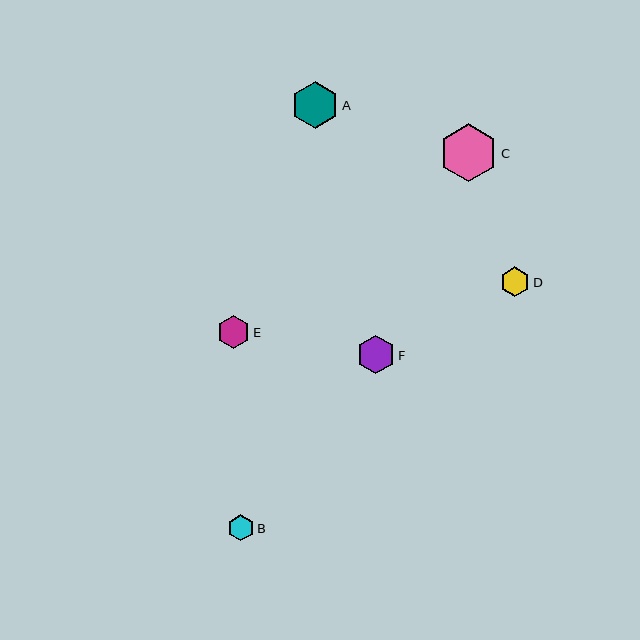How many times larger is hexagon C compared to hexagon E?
Hexagon C is approximately 1.8 times the size of hexagon E.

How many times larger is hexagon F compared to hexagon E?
Hexagon F is approximately 1.2 times the size of hexagon E.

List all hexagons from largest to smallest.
From largest to smallest: C, A, F, E, D, B.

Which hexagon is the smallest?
Hexagon B is the smallest with a size of approximately 26 pixels.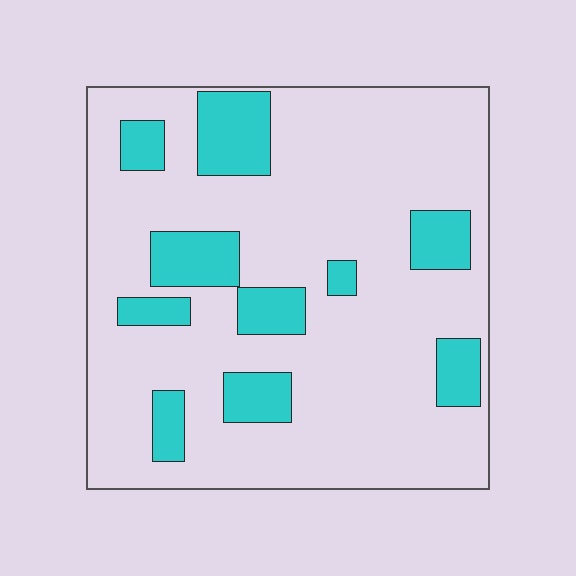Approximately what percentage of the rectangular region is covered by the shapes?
Approximately 20%.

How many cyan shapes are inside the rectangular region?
10.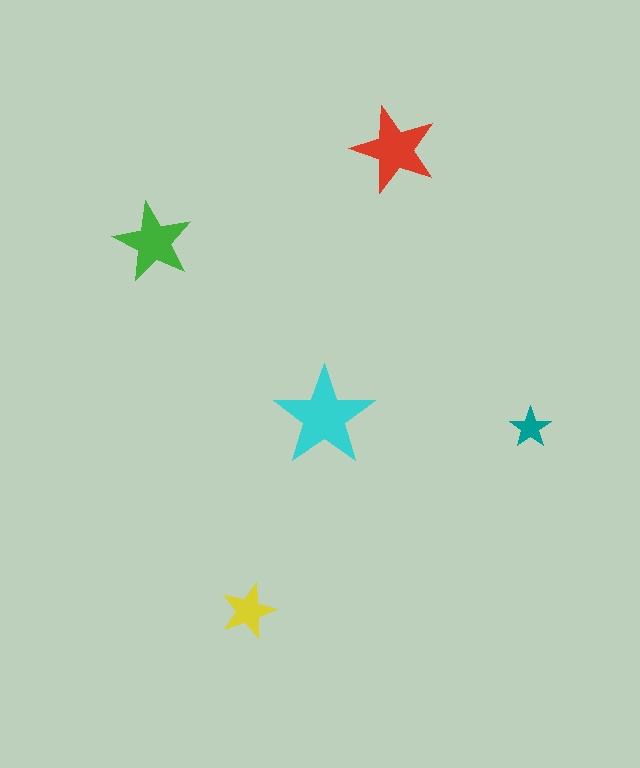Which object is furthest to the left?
The green star is leftmost.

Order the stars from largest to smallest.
the cyan one, the red one, the green one, the yellow one, the teal one.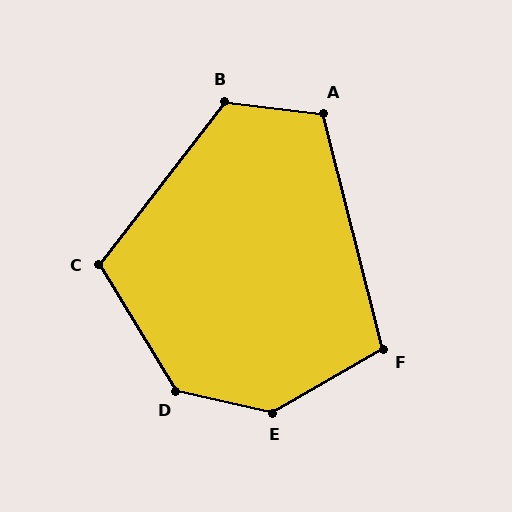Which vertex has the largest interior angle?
E, at approximately 138 degrees.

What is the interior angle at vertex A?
Approximately 111 degrees (obtuse).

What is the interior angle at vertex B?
Approximately 121 degrees (obtuse).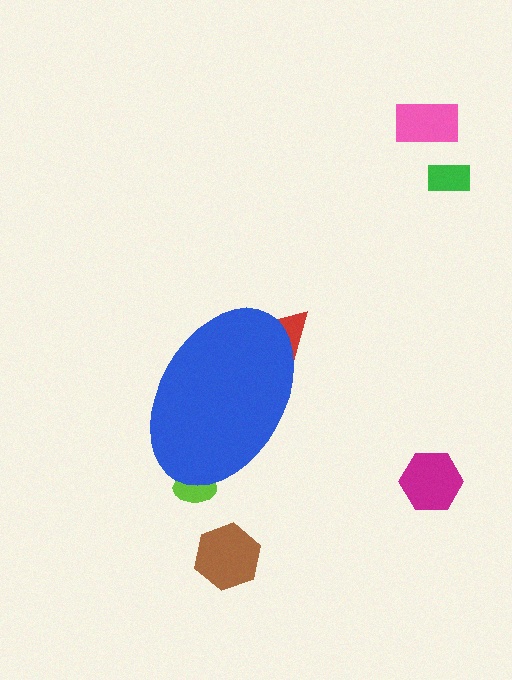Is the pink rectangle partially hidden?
No, the pink rectangle is fully visible.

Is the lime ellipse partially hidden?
Yes, the lime ellipse is partially hidden behind the blue ellipse.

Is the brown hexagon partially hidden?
No, the brown hexagon is fully visible.